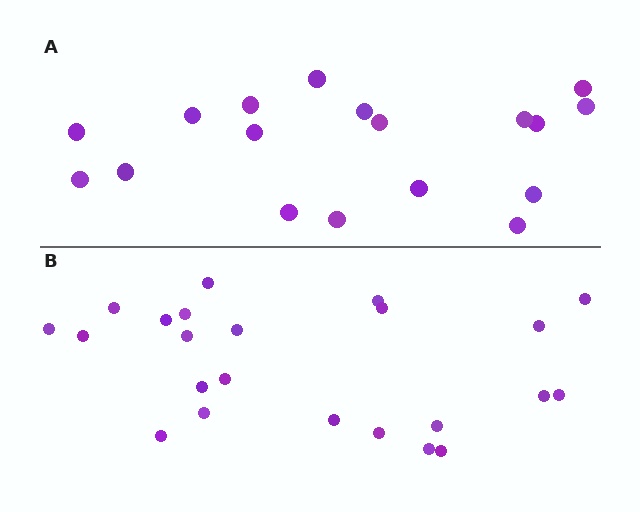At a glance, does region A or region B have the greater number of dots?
Region B (the bottom region) has more dots.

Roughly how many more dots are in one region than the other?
Region B has about 5 more dots than region A.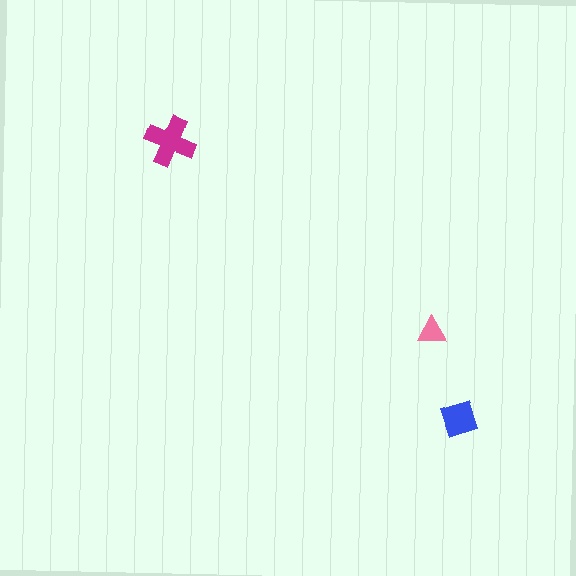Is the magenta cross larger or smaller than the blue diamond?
Larger.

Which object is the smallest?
The pink triangle.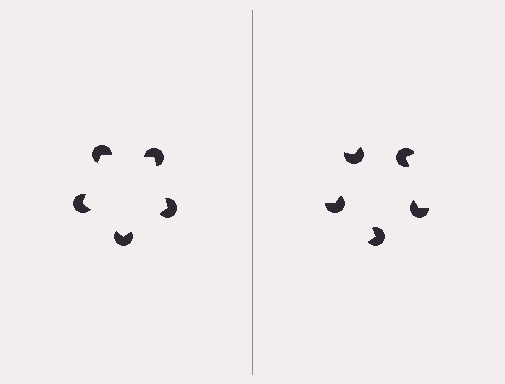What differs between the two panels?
The pac-man discs are positioned identically on both sides; only the wedge orientations differ. On the left they align to a pentagon; on the right they are misaligned.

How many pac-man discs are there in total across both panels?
10 — 5 on each side.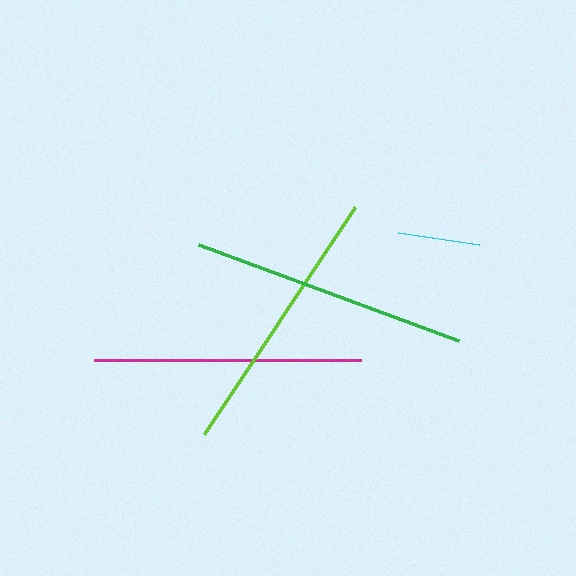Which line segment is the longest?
The green line is the longest at approximately 277 pixels.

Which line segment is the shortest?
The cyan line is the shortest at approximately 83 pixels.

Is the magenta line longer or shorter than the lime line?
The lime line is longer than the magenta line.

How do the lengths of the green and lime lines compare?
The green and lime lines are approximately the same length.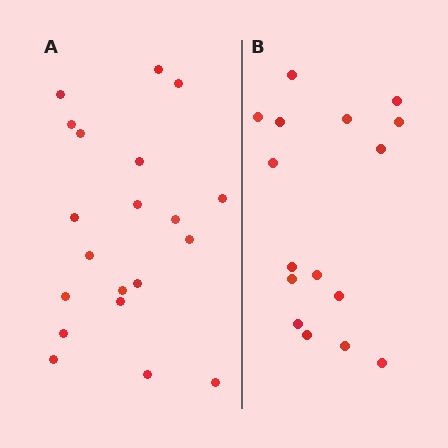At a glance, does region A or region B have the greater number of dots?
Region A (the left region) has more dots.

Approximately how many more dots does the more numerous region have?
Region A has about 4 more dots than region B.